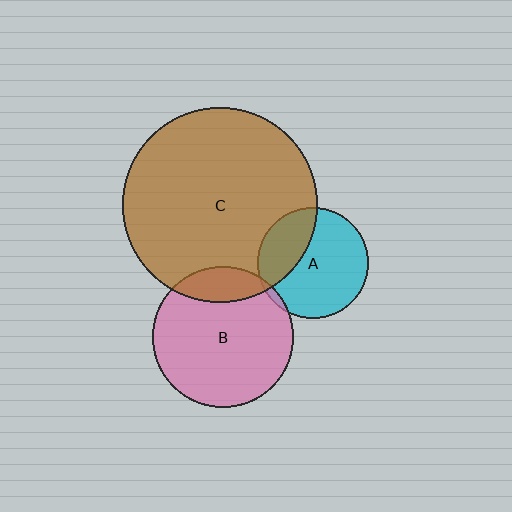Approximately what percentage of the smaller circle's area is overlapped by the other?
Approximately 5%.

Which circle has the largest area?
Circle C (brown).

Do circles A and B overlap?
Yes.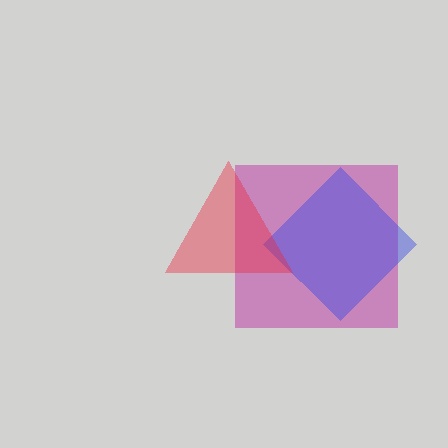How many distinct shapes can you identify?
There are 3 distinct shapes: a magenta square, a blue diamond, a red triangle.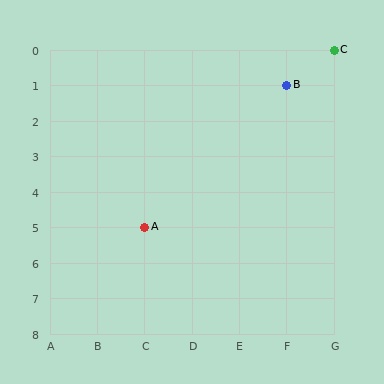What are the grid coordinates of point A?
Point A is at grid coordinates (C, 5).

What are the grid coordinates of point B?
Point B is at grid coordinates (F, 1).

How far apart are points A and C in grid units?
Points A and C are 4 columns and 5 rows apart (about 6.4 grid units diagonally).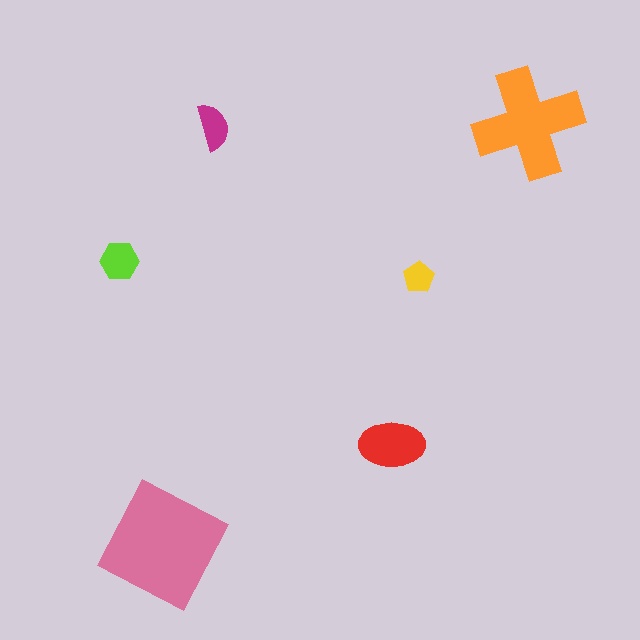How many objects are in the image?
There are 6 objects in the image.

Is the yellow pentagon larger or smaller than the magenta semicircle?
Smaller.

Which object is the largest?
The pink square.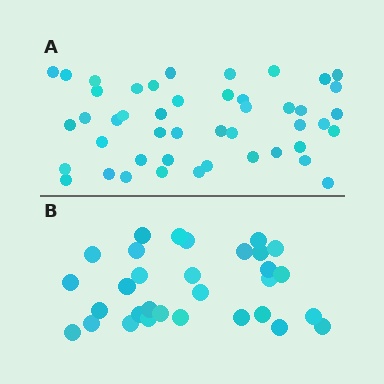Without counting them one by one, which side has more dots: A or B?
Region A (the top region) has more dots.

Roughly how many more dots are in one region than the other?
Region A has approximately 15 more dots than region B.